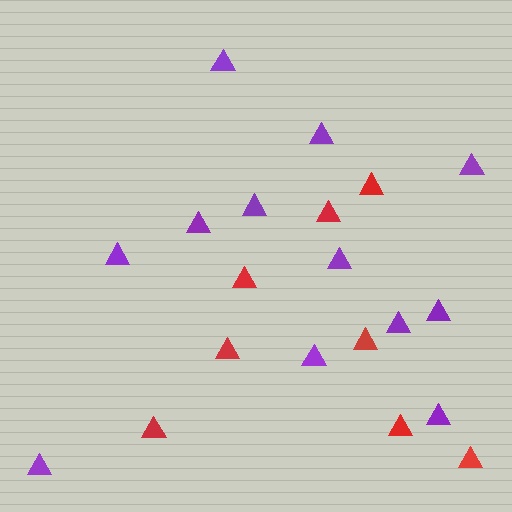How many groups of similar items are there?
There are 2 groups: one group of purple triangles (12) and one group of red triangles (8).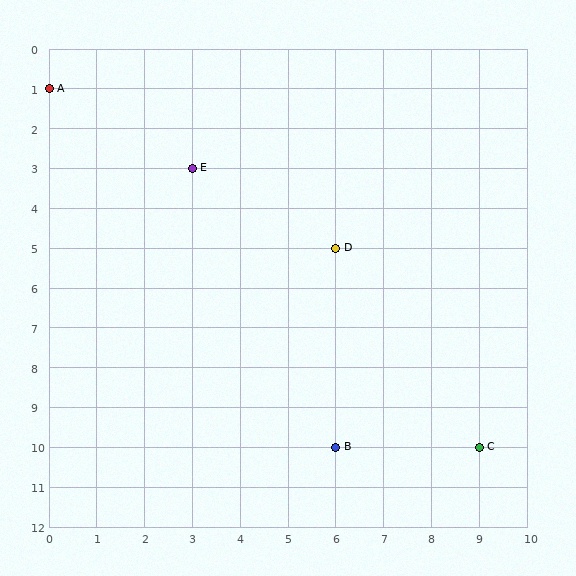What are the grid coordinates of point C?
Point C is at grid coordinates (9, 10).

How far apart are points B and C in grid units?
Points B and C are 3 columns apart.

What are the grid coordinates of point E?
Point E is at grid coordinates (3, 3).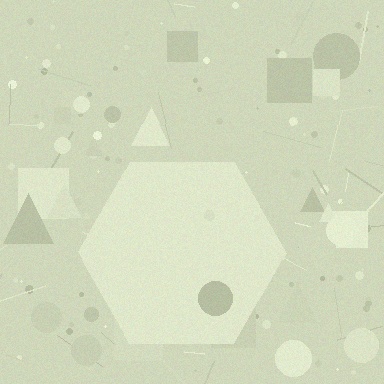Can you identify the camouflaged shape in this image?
The camouflaged shape is a hexagon.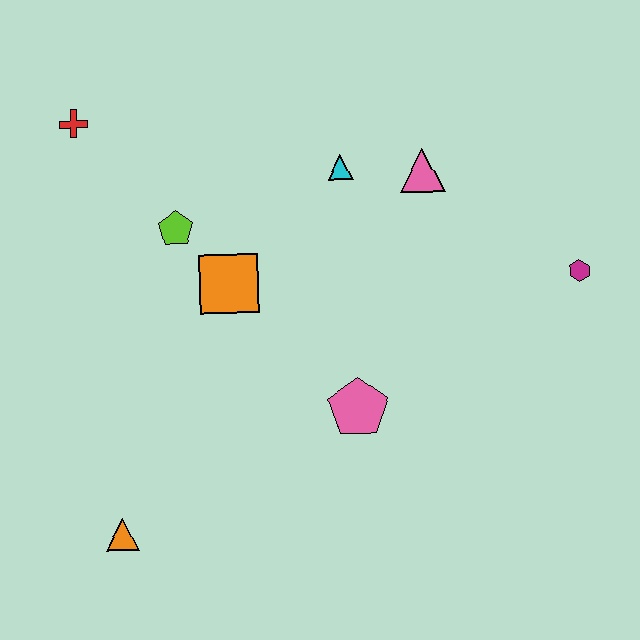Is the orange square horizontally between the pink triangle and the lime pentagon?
Yes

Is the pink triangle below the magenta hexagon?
No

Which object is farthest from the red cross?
The magenta hexagon is farthest from the red cross.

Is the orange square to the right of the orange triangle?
Yes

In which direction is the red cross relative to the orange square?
The red cross is above the orange square.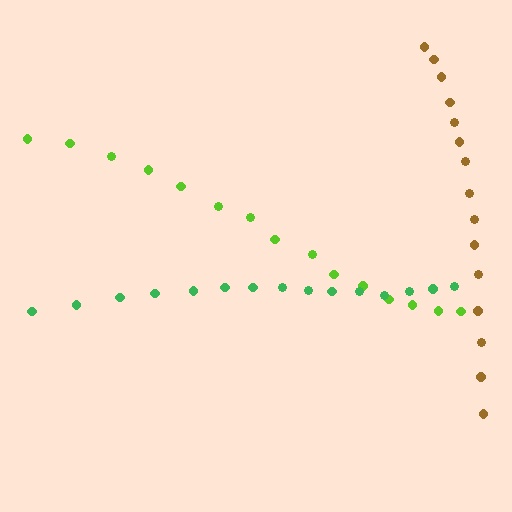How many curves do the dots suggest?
There are 3 distinct paths.